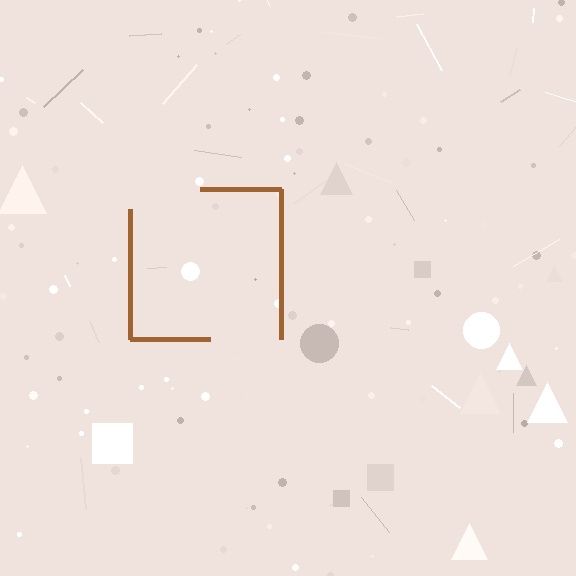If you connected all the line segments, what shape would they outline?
They would outline a square.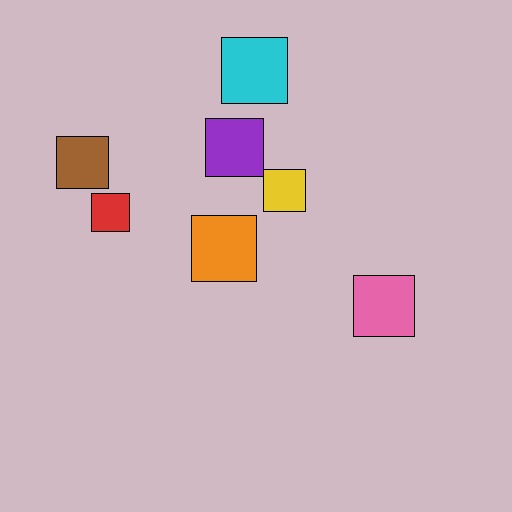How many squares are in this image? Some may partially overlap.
There are 7 squares.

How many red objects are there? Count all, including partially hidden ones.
There is 1 red object.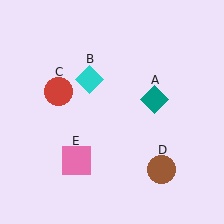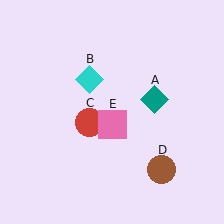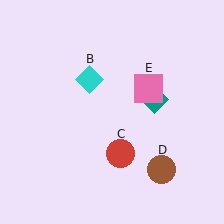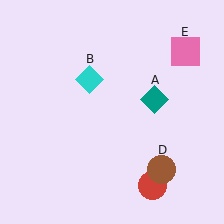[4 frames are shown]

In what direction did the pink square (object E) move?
The pink square (object E) moved up and to the right.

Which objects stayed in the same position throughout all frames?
Teal diamond (object A) and cyan diamond (object B) and brown circle (object D) remained stationary.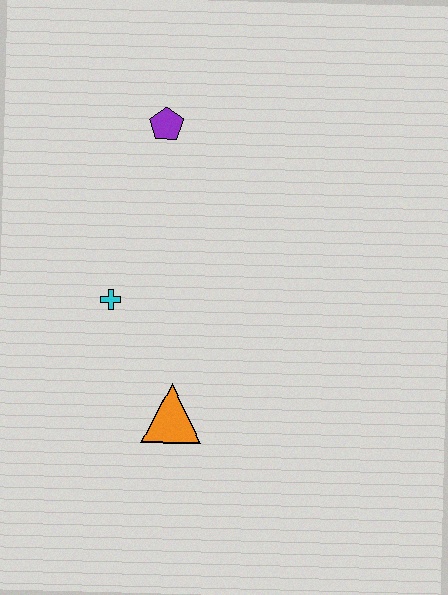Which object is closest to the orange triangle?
The cyan cross is closest to the orange triangle.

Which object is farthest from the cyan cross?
The purple pentagon is farthest from the cyan cross.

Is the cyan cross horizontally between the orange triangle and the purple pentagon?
No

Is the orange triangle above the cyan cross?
No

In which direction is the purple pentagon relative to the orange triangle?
The purple pentagon is above the orange triangle.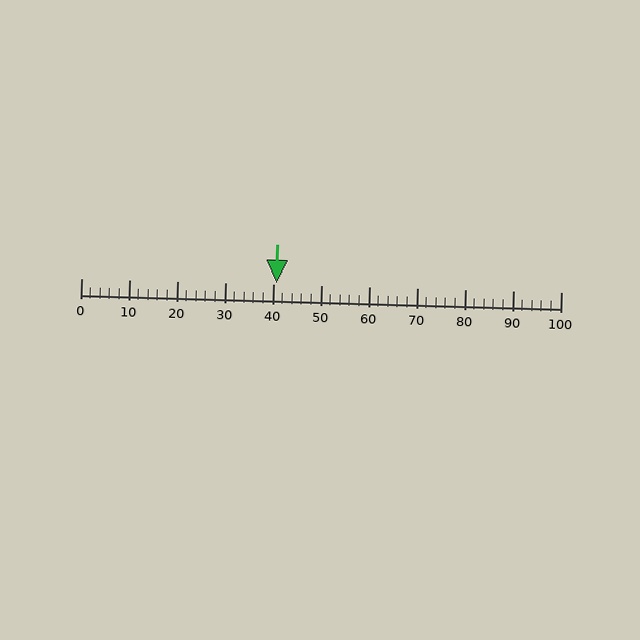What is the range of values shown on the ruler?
The ruler shows values from 0 to 100.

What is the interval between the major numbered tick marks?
The major tick marks are spaced 10 units apart.